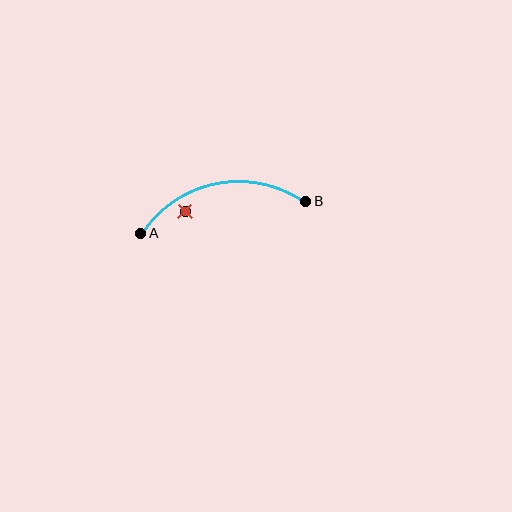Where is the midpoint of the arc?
The arc midpoint is the point on the curve farthest from the straight line joining A and B. It sits above that line.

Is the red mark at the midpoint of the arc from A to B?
No — the red mark does not lie on the arc at all. It sits slightly inside the curve.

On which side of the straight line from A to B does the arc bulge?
The arc bulges above the straight line connecting A and B.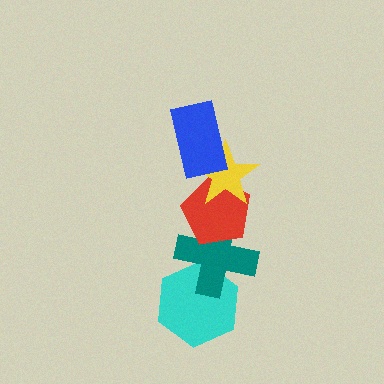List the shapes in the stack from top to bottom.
From top to bottom: the blue rectangle, the yellow star, the red pentagon, the teal cross, the cyan hexagon.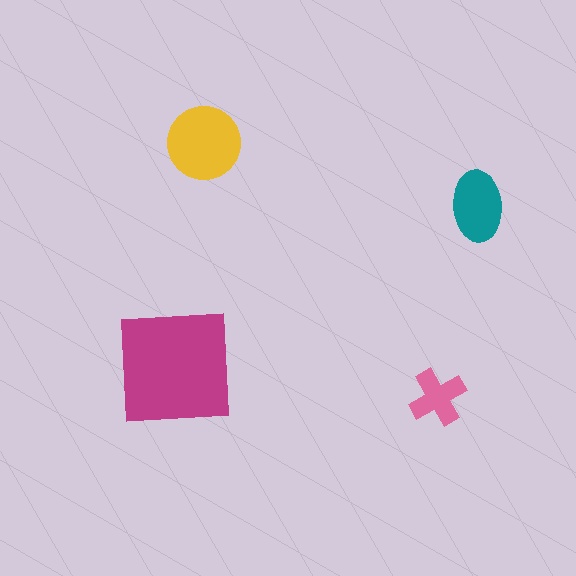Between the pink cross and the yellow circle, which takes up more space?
The yellow circle.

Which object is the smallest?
The pink cross.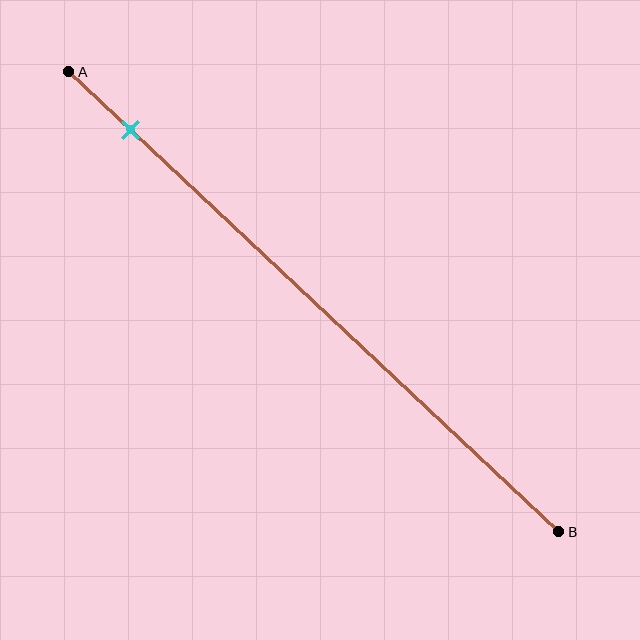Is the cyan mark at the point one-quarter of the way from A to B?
No, the mark is at about 15% from A, not at the 25% one-quarter point.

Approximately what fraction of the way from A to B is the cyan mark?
The cyan mark is approximately 15% of the way from A to B.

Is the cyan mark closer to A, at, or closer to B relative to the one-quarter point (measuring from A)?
The cyan mark is closer to point A than the one-quarter point of segment AB.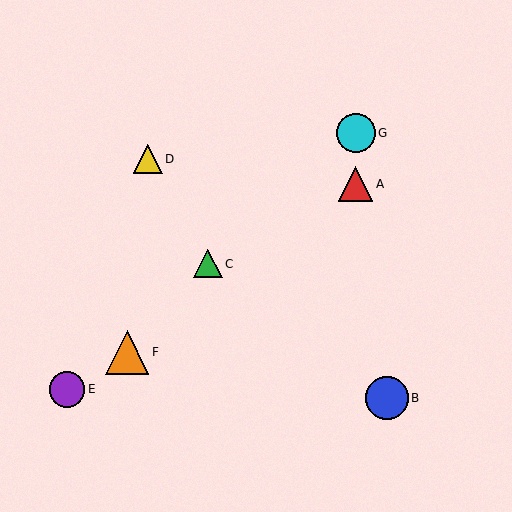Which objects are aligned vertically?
Objects A, G are aligned vertically.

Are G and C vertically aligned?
No, G is at x≈356 and C is at x≈208.